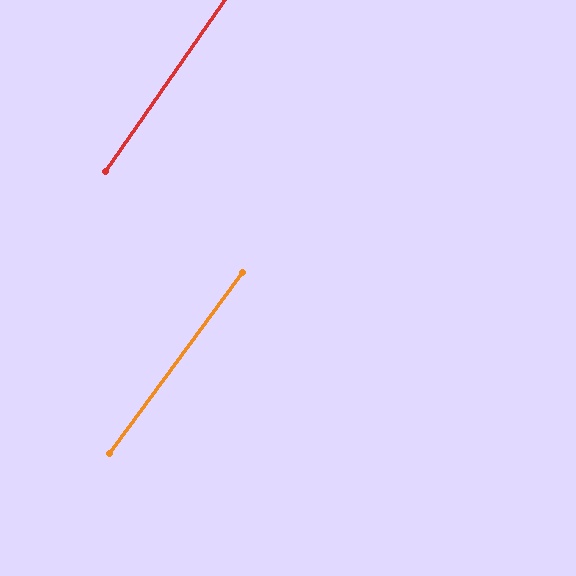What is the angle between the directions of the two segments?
Approximately 2 degrees.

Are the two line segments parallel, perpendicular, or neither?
Parallel — their directions differ by only 1.6°.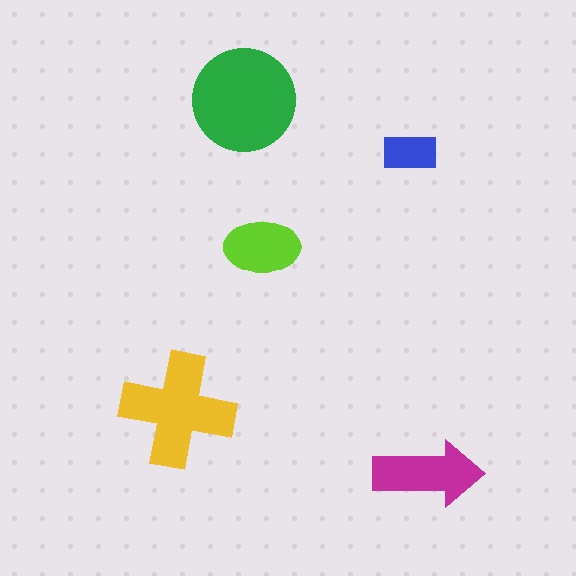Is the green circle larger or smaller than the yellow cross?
Larger.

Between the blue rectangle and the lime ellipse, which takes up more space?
The lime ellipse.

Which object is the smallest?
The blue rectangle.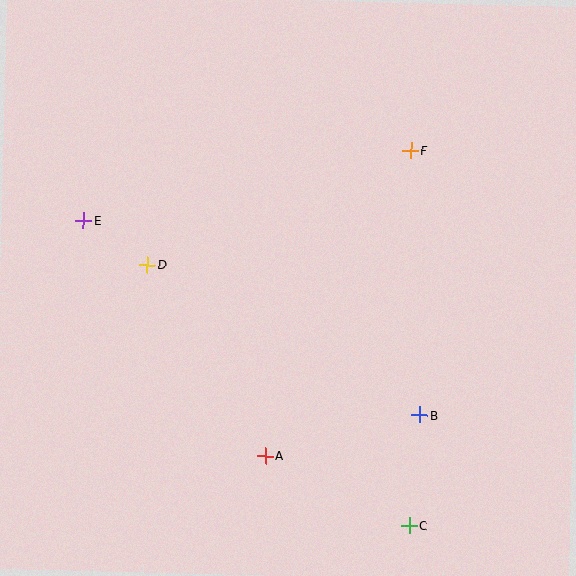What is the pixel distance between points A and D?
The distance between A and D is 225 pixels.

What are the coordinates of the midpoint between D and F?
The midpoint between D and F is at (279, 208).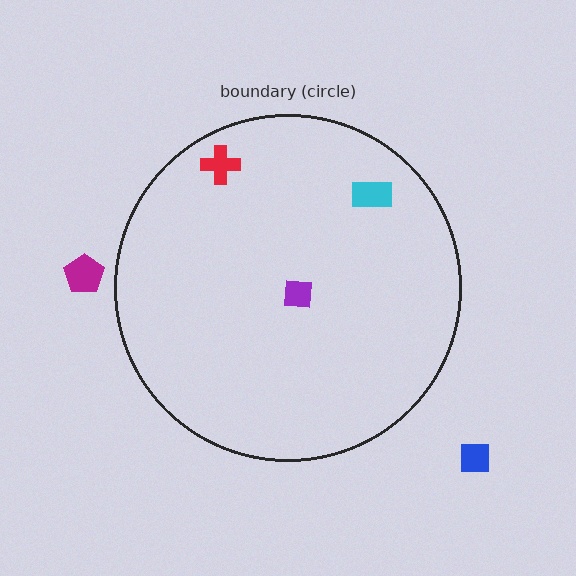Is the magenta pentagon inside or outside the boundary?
Outside.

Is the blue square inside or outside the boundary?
Outside.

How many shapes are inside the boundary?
3 inside, 2 outside.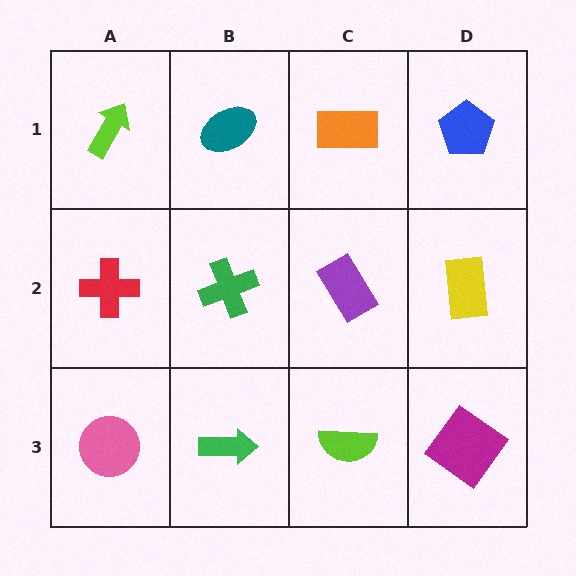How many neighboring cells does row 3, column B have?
3.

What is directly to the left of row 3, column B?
A pink circle.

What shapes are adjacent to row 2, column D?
A blue pentagon (row 1, column D), a magenta diamond (row 3, column D), a purple rectangle (row 2, column C).